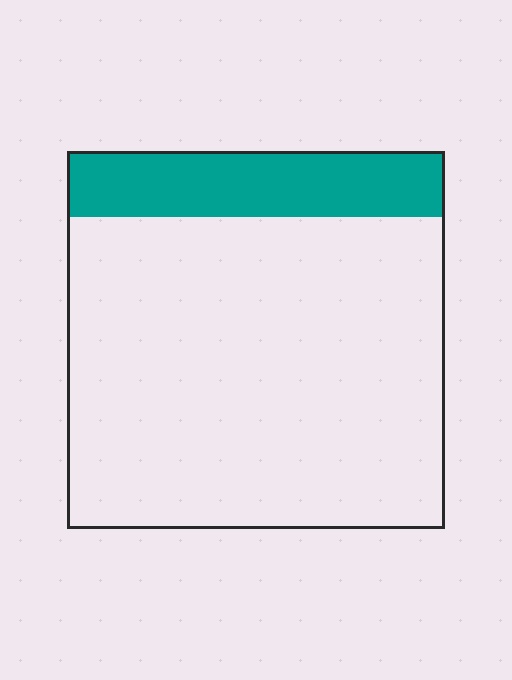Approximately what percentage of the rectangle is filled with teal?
Approximately 15%.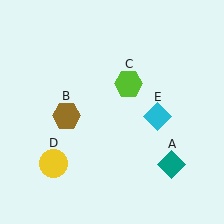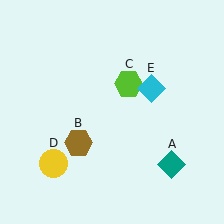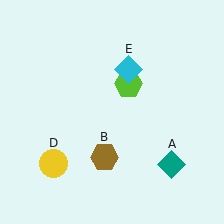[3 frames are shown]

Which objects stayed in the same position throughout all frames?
Teal diamond (object A) and lime hexagon (object C) and yellow circle (object D) remained stationary.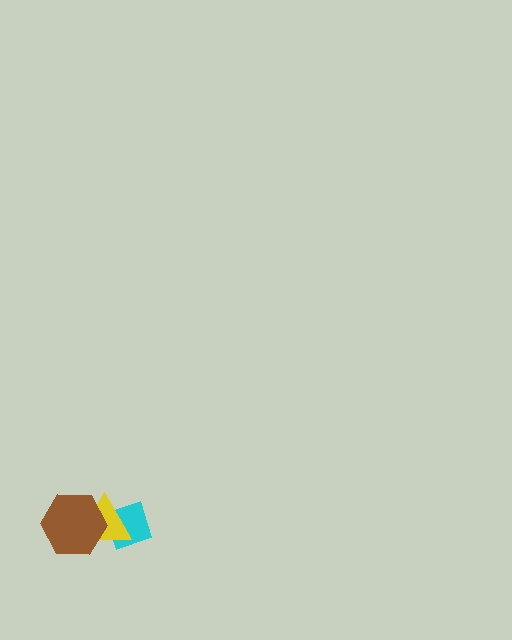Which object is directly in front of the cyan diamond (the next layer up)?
The yellow triangle is directly in front of the cyan diamond.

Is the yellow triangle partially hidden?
Yes, it is partially covered by another shape.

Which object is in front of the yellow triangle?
The brown hexagon is in front of the yellow triangle.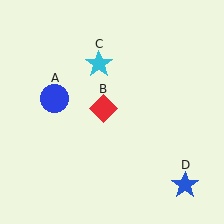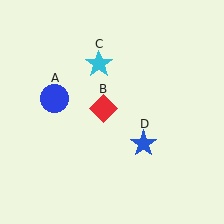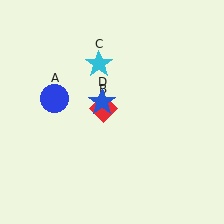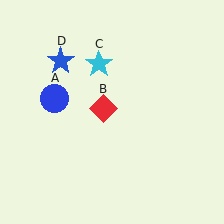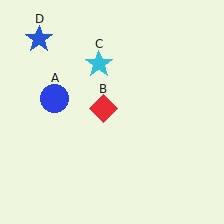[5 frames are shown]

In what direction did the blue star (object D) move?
The blue star (object D) moved up and to the left.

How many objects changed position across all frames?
1 object changed position: blue star (object D).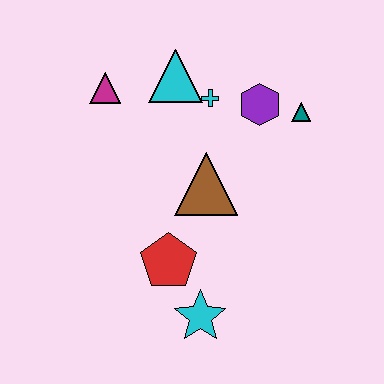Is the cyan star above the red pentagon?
No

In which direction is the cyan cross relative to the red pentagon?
The cyan cross is above the red pentagon.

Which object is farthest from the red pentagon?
The teal triangle is farthest from the red pentagon.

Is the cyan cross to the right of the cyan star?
Yes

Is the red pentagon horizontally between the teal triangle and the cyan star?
No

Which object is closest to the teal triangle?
The purple hexagon is closest to the teal triangle.